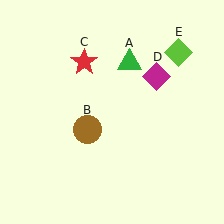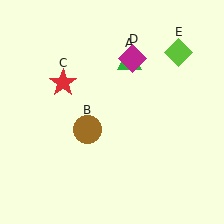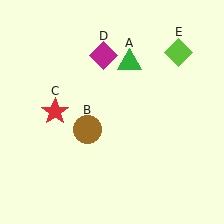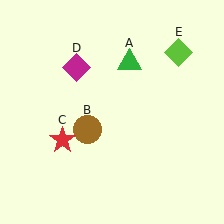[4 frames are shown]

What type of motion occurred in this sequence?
The red star (object C), magenta diamond (object D) rotated counterclockwise around the center of the scene.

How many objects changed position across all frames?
2 objects changed position: red star (object C), magenta diamond (object D).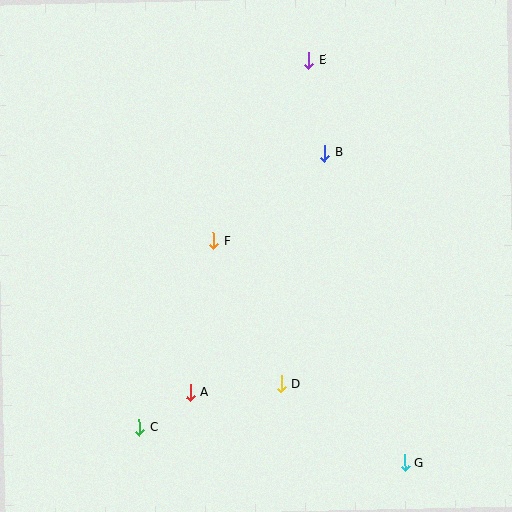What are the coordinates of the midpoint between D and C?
The midpoint between D and C is at (210, 406).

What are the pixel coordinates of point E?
Point E is at (309, 60).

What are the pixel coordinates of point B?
Point B is at (325, 153).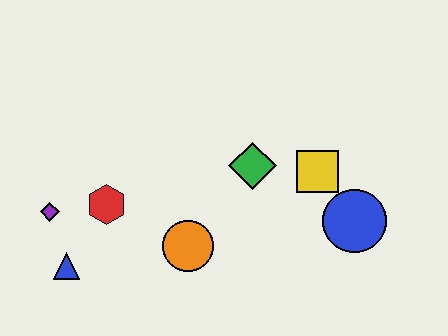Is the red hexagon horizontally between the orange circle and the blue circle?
No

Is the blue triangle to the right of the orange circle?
No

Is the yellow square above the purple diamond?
Yes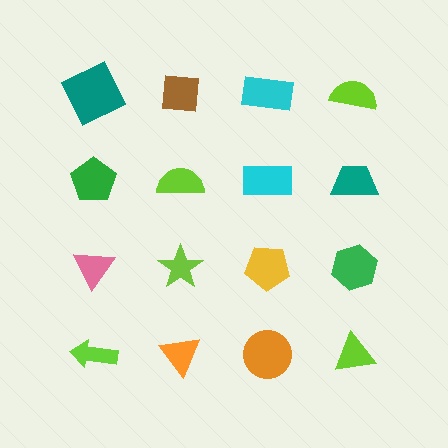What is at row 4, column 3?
An orange circle.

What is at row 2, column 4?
A teal trapezoid.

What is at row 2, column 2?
A lime semicircle.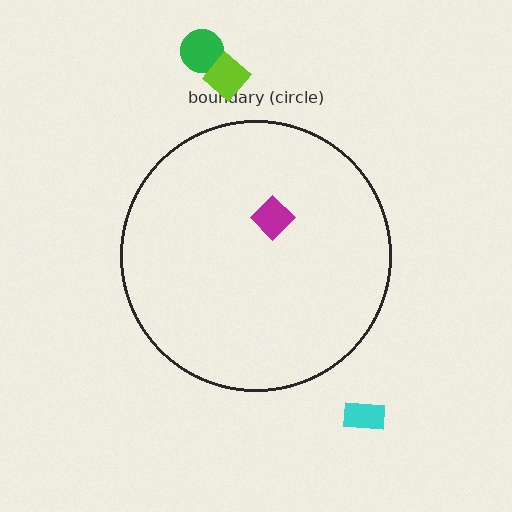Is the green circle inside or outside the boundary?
Outside.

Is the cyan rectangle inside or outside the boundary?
Outside.